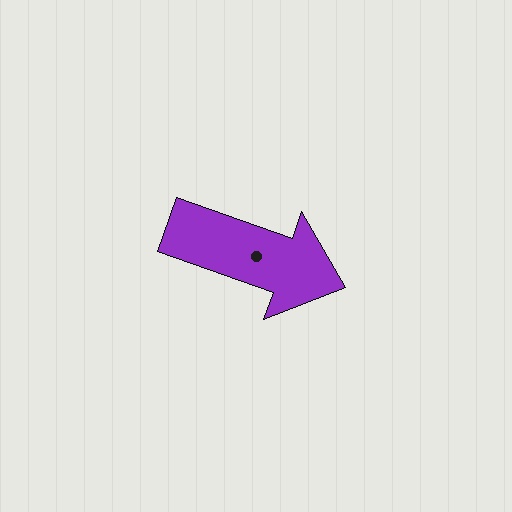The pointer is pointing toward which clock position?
Roughly 4 o'clock.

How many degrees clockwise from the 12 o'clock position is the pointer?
Approximately 109 degrees.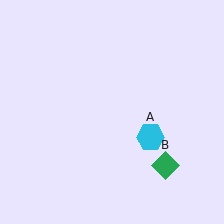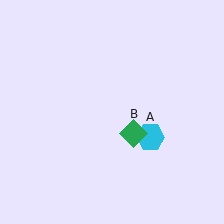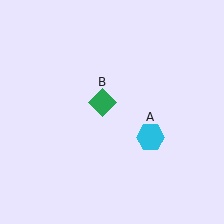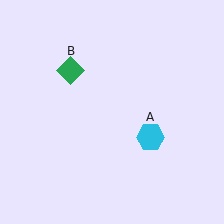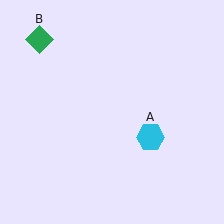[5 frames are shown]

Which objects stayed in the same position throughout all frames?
Cyan hexagon (object A) remained stationary.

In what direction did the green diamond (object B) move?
The green diamond (object B) moved up and to the left.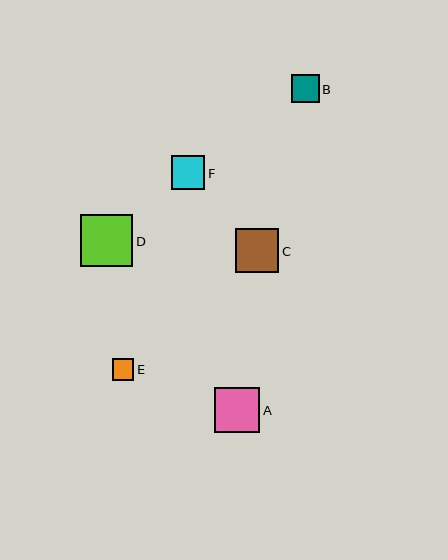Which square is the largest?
Square D is the largest with a size of approximately 52 pixels.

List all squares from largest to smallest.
From largest to smallest: D, A, C, F, B, E.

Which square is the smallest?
Square E is the smallest with a size of approximately 21 pixels.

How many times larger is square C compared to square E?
Square C is approximately 2.0 times the size of square E.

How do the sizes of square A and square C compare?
Square A and square C are approximately the same size.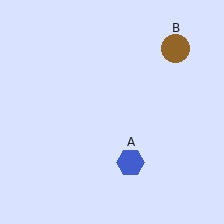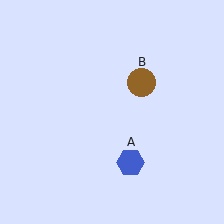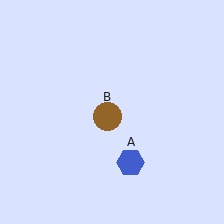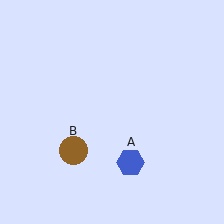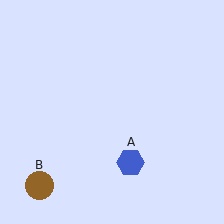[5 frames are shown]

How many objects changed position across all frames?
1 object changed position: brown circle (object B).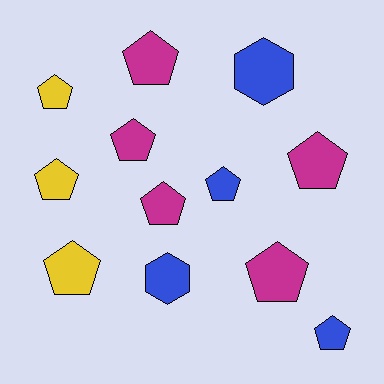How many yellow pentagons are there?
There are 3 yellow pentagons.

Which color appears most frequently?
Magenta, with 5 objects.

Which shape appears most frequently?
Pentagon, with 10 objects.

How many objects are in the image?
There are 12 objects.